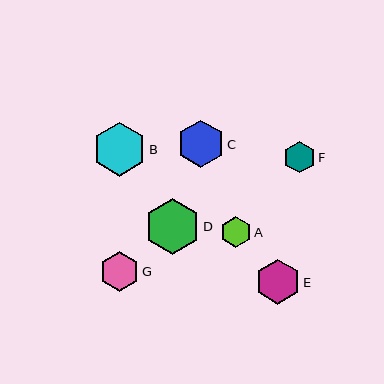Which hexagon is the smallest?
Hexagon A is the smallest with a size of approximately 31 pixels.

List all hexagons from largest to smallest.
From largest to smallest: D, B, C, E, G, F, A.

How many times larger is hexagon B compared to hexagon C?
Hexagon B is approximately 1.1 times the size of hexagon C.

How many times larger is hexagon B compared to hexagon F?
Hexagon B is approximately 1.7 times the size of hexagon F.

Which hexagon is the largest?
Hexagon D is the largest with a size of approximately 56 pixels.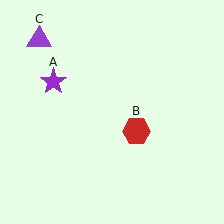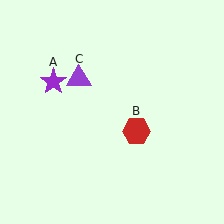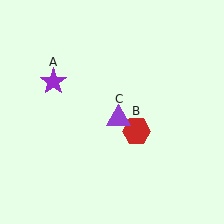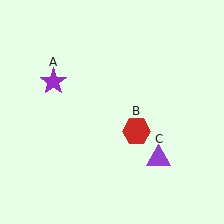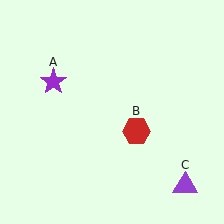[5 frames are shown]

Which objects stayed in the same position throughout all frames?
Purple star (object A) and red hexagon (object B) remained stationary.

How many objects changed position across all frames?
1 object changed position: purple triangle (object C).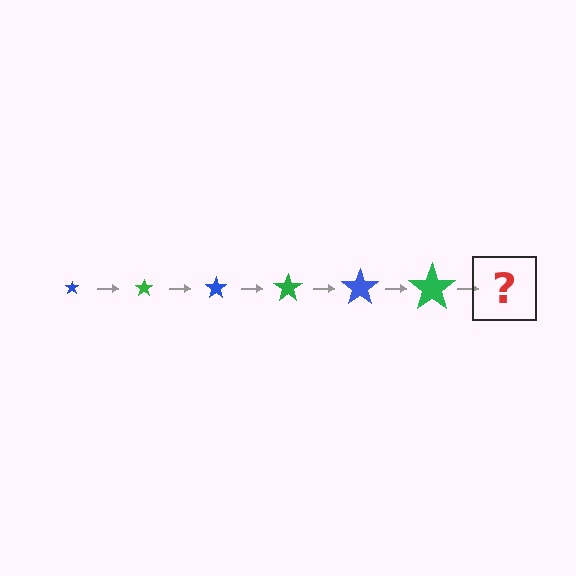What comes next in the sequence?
The next element should be a blue star, larger than the previous one.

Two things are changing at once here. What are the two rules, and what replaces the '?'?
The two rules are that the star grows larger each step and the color cycles through blue and green. The '?' should be a blue star, larger than the previous one.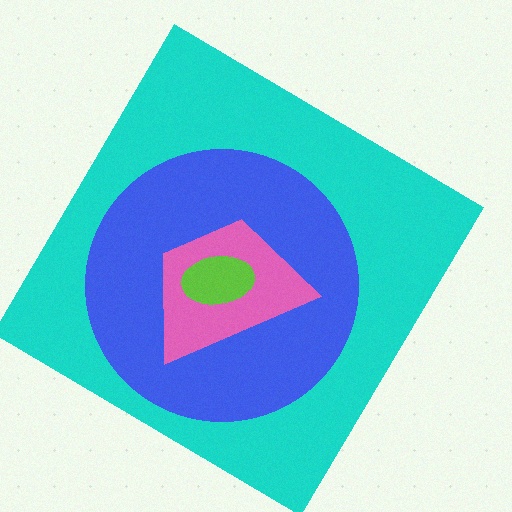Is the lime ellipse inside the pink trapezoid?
Yes.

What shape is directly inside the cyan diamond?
The blue circle.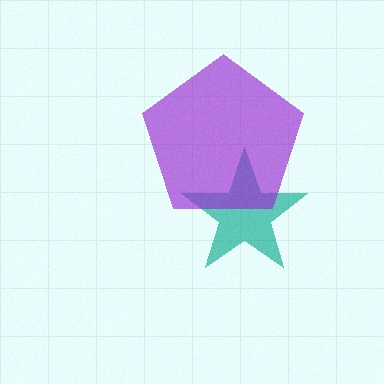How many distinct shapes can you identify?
There are 2 distinct shapes: a teal star, a purple pentagon.